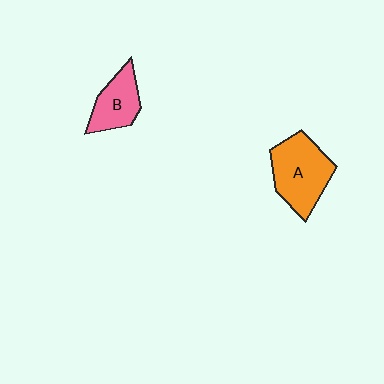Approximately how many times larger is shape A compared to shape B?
Approximately 1.5 times.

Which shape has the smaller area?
Shape B (pink).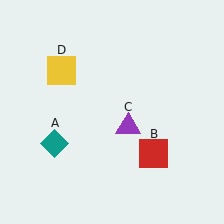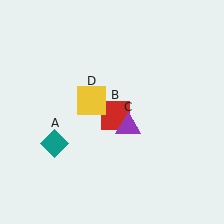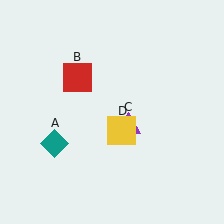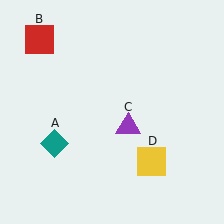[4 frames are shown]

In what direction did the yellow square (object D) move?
The yellow square (object D) moved down and to the right.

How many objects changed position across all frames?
2 objects changed position: red square (object B), yellow square (object D).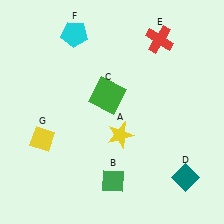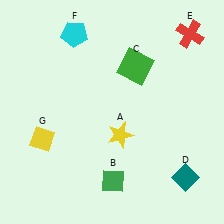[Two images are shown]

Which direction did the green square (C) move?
The green square (C) moved up.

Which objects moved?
The objects that moved are: the green square (C), the red cross (E).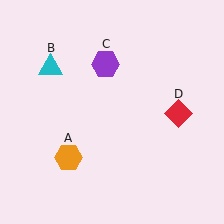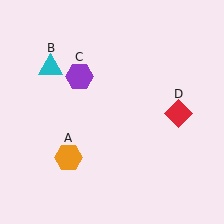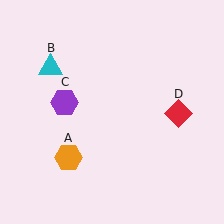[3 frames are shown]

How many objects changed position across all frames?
1 object changed position: purple hexagon (object C).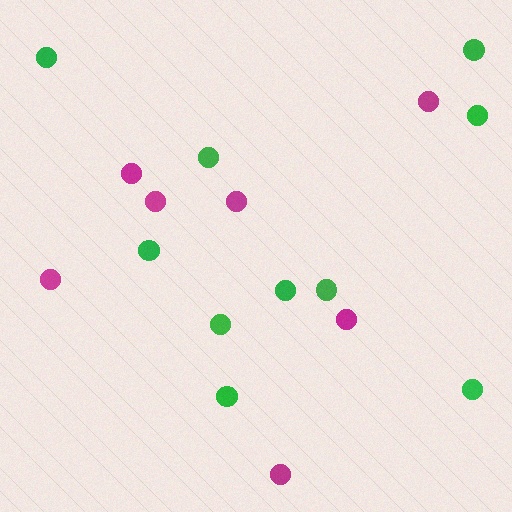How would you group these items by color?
There are 2 groups: one group of green circles (10) and one group of magenta circles (7).